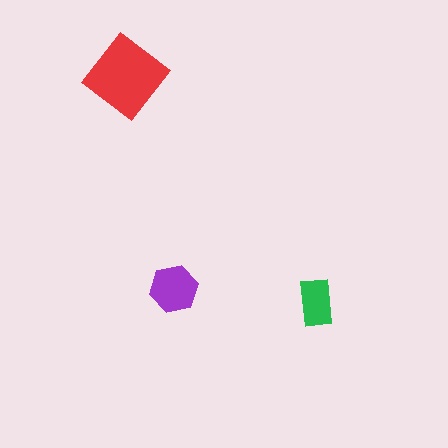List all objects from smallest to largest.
The green rectangle, the purple hexagon, the red diamond.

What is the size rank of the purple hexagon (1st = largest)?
2nd.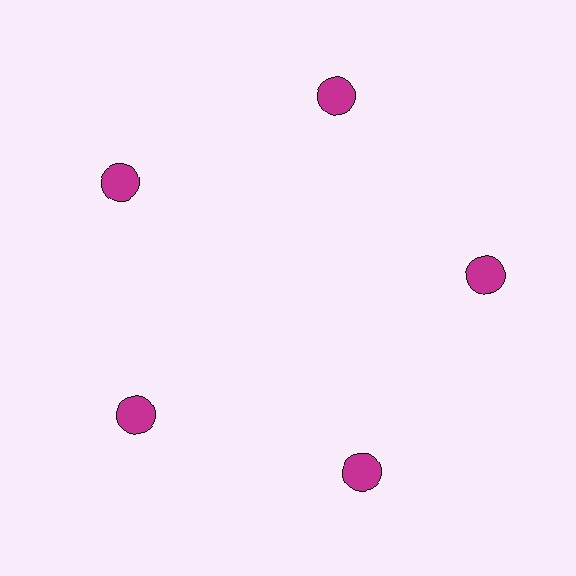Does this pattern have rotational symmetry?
Yes, this pattern has 5-fold rotational symmetry. It looks the same after rotating 72 degrees around the center.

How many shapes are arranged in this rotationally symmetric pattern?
There are 5 shapes, arranged in 5 groups of 1.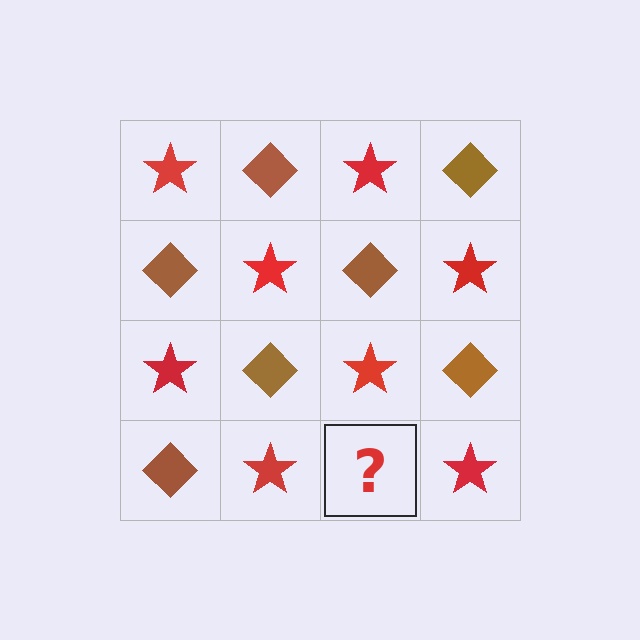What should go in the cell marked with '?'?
The missing cell should contain a brown diamond.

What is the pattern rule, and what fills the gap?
The rule is that it alternates red star and brown diamond in a checkerboard pattern. The gap should be filled with a brown diamond.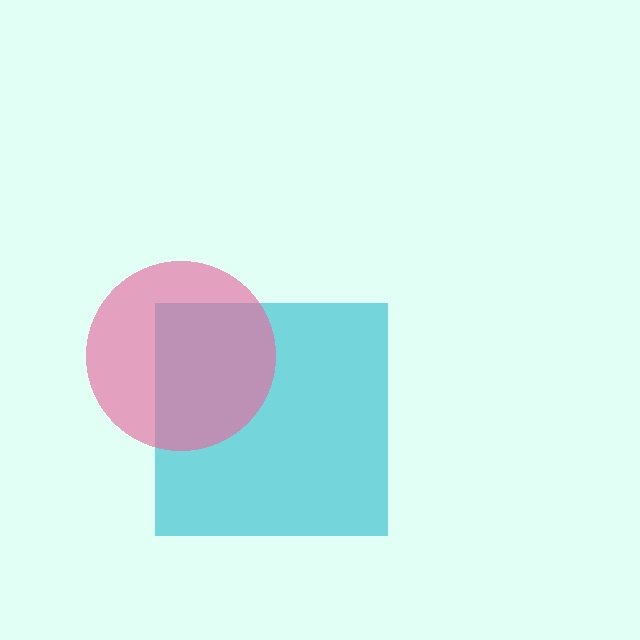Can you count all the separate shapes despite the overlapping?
Yes, there are 2 separate shapes.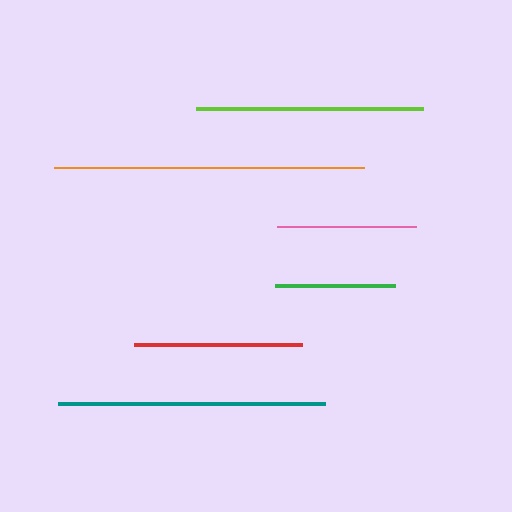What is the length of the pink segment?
The pink segment is approximately 139 pixels long.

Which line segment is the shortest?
The green line is the shortest at approximately 121 pixels.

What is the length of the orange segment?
The orange segment is approximately 310 pixels long.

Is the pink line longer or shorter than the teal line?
The teal line is longer than the pink line.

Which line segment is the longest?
The orange line is the longest at approximately 310 pixels.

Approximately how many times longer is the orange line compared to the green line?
The orange line is approximately 2.6 times the length of the green line.